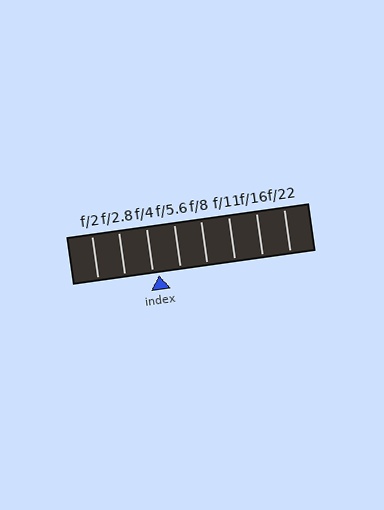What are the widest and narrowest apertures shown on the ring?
The widest aperture shown is f/2 and the narrowest is f/22.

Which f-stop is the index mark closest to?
The index mark is closest to f/4.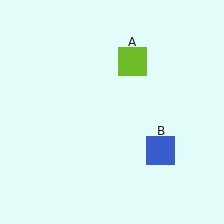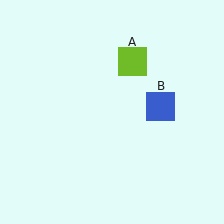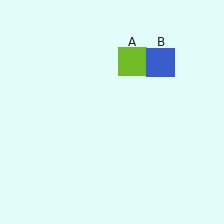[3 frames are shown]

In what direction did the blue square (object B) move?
The blue square (object B) moved up.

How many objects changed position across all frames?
1 object changed position: blue square (object B).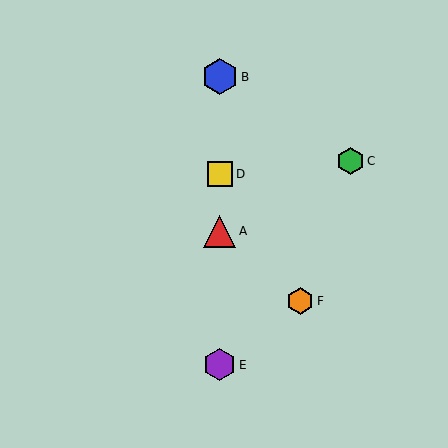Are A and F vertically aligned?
No, A is at x≈220 and F is at x≈300.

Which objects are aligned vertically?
Objects A, B, D, E are aligned vertically.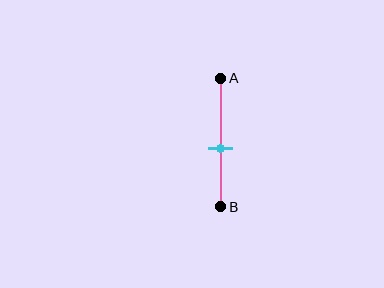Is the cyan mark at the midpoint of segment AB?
No, the mark is at about 55% from A, not at the 50% midpoint.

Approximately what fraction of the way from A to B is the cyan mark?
The cyan mark is approximately 55% of the way from A to B.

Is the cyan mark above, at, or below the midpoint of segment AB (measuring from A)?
The cyan mark is below the midpoint of segment AB.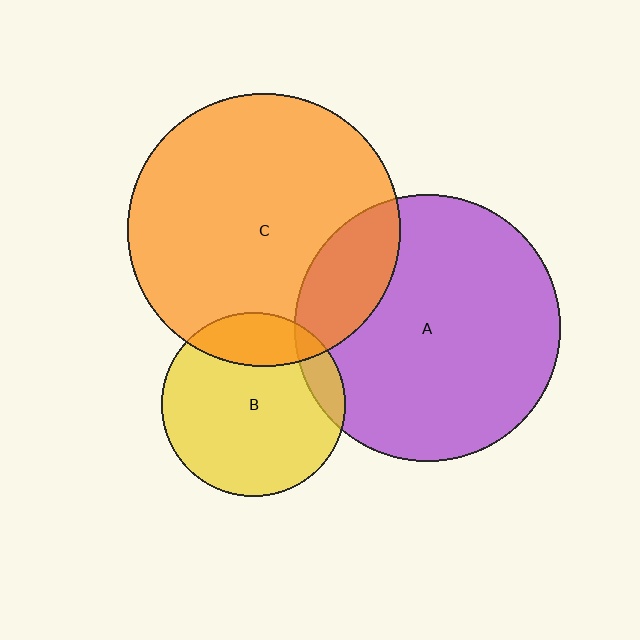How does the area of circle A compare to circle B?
Approximately 2.1 times.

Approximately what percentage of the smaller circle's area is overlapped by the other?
Approximately 20%.